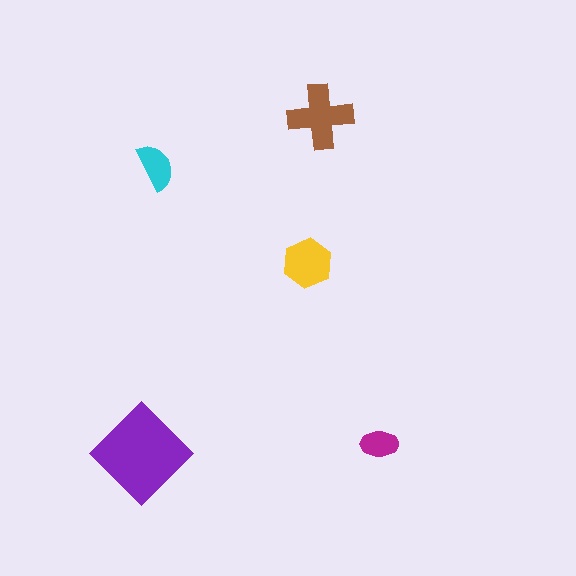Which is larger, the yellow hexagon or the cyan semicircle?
The yellow hexagon.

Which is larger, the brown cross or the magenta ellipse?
The brown cross.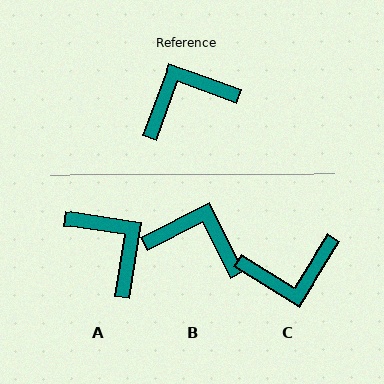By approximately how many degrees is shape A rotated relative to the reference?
Approximately 79 degrees clockwise.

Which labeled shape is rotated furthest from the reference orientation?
C, about 168 degrees away.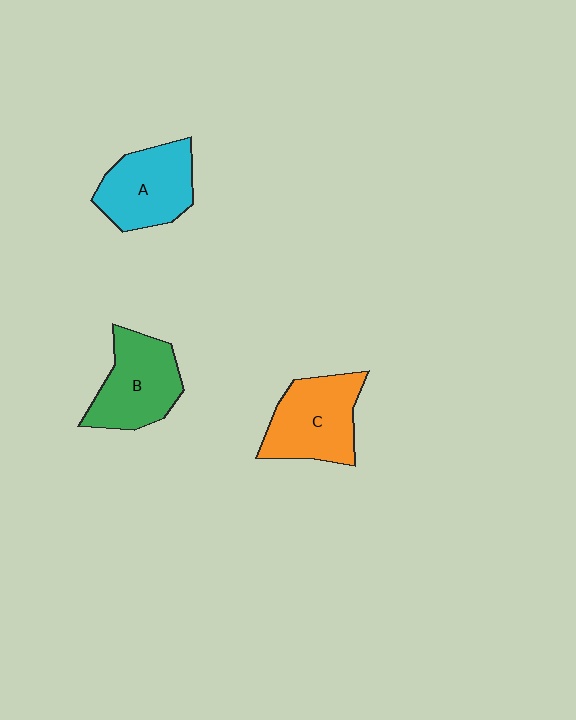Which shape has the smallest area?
Shape A (cyan).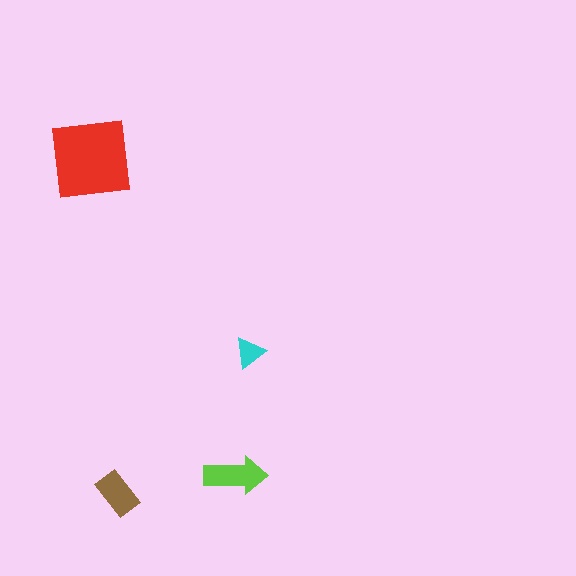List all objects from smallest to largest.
The cyan triangle, the brown rectangle, the lime arrow, the red square.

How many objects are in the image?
There are 4 objects in the image.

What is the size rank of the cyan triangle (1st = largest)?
4th.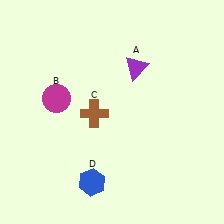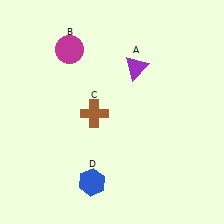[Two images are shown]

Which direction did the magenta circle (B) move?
The magenta circle (B) moved up.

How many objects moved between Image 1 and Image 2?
1 object moved between the two images.